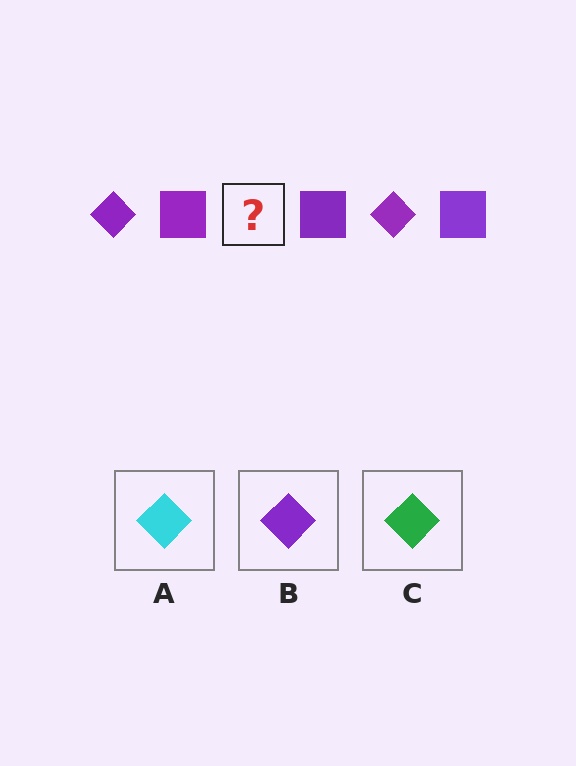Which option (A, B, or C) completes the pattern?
B.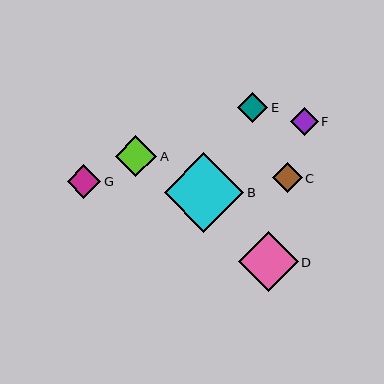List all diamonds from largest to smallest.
From largest to smallest: B, D, A, G, C, E, F.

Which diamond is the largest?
Diamond B is the largest with a size of approximately 79 pixels.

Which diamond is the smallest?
Diamond F is the smallest with a size of approximately 28 pixels.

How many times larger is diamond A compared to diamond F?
Diamond A is approximately 1.5 times the size of diamond F.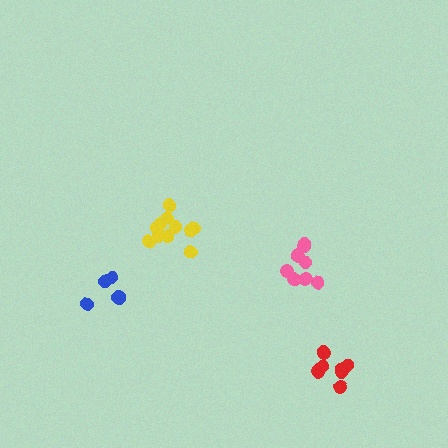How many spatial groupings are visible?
There are 4 spatial groupings.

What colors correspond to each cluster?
The clusters are colored: blue, yellow, red, pink.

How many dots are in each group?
Group 1: 5 dots, Group 2: 11 dots, Group 3: 9 dots, Group 4: 8 dots (33 total).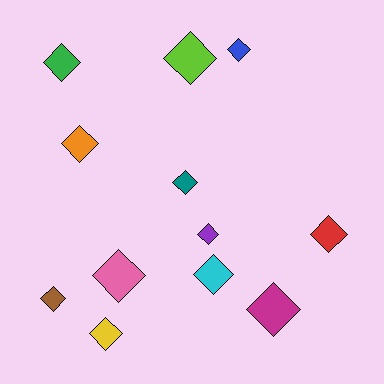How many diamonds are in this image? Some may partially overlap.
There are 12 diamonds.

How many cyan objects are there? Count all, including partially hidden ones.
There is 1 cyan object.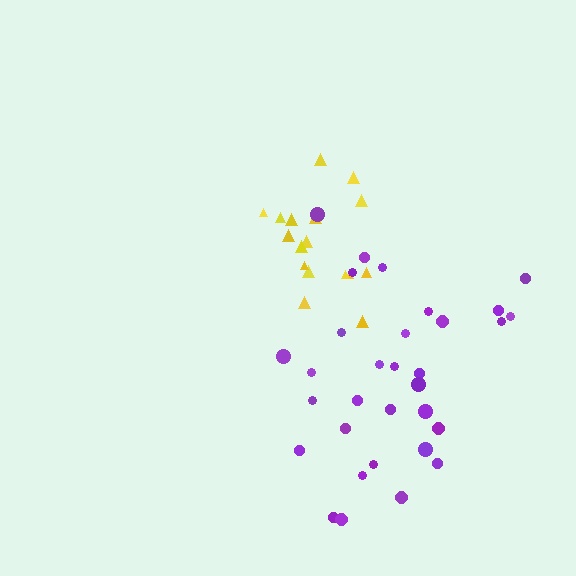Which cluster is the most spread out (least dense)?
Purple.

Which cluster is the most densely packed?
Yellow.